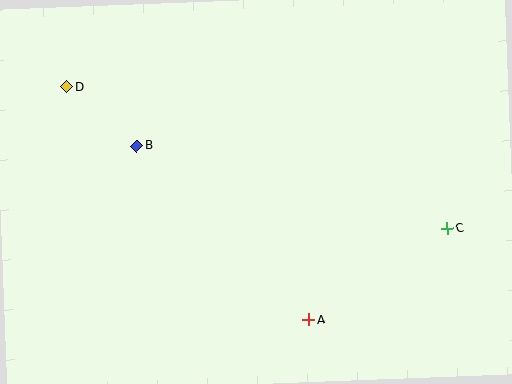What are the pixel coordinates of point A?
Point A is at (309, 320).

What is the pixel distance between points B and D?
The distance between B and D is 92 pixels.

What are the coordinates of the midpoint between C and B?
The midpoint between C and B is at (292, 187).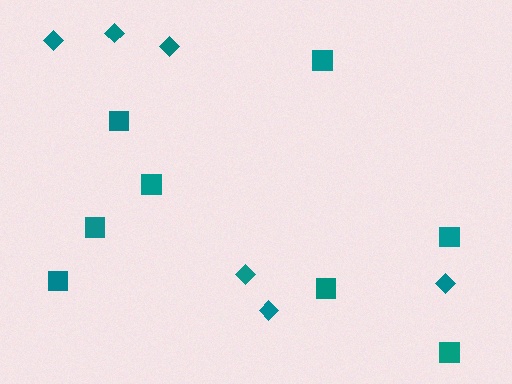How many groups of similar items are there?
There are 2 groups: one group of squares (8) and one group of diamonds (6).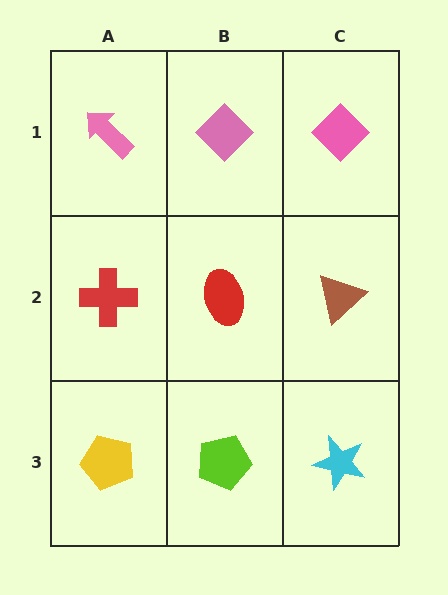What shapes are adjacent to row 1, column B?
A red ellipse (row 2, column B), a pink arrow (row 1, column A), a pink diamond (row 1, column C).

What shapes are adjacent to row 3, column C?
A brown triangle (row 2, column C), a lime pentagon (row 3, column B).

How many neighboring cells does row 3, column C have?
2.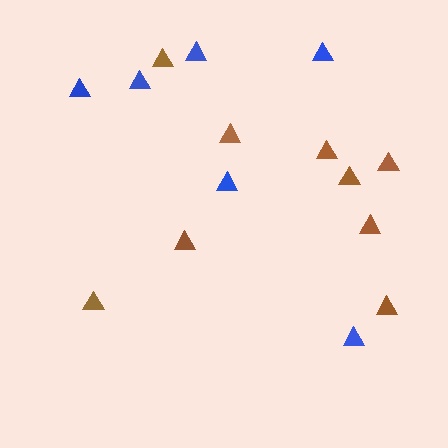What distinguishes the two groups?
There are 2 groups: one group of brown triangles (9) and one group of blue triangles (6).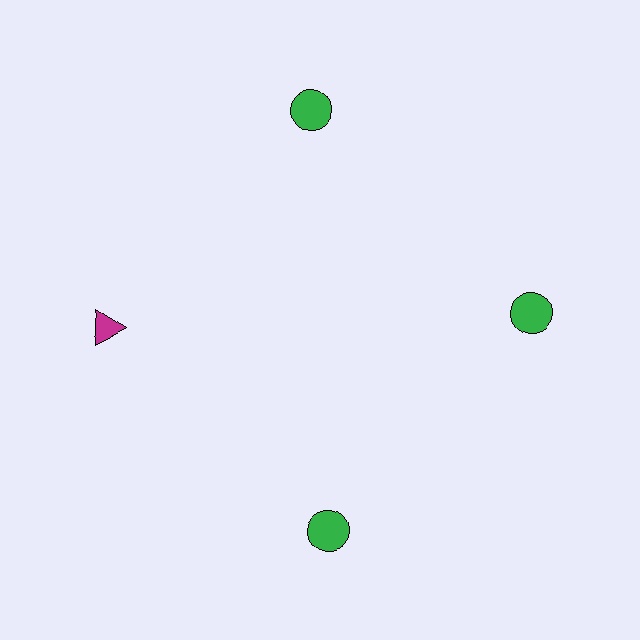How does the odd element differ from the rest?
It differs in both color (magenta instead of green) and shape (triangle instead of circle).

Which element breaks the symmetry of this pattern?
The magenta triangle at roughly the 9 o'clock position breaks the symmetry. All other shapes are green circles.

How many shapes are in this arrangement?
There are 4 shapes arranged in a ring pattern.